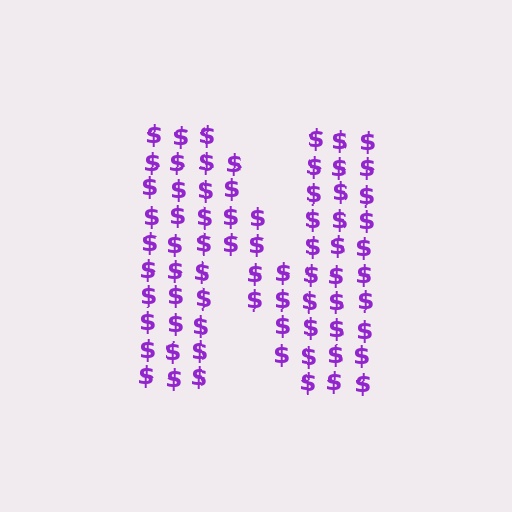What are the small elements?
The small elements are dollar signs.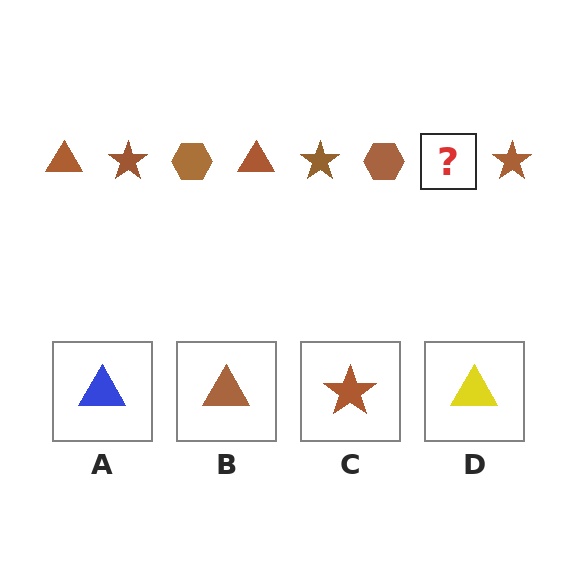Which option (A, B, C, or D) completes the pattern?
B.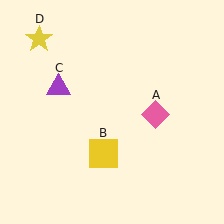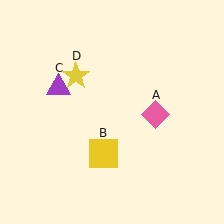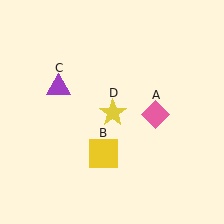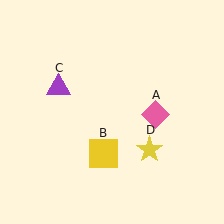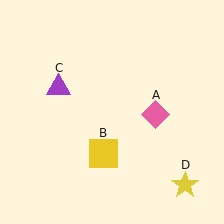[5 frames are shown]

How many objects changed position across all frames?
1 object changed position: yellow star (object D).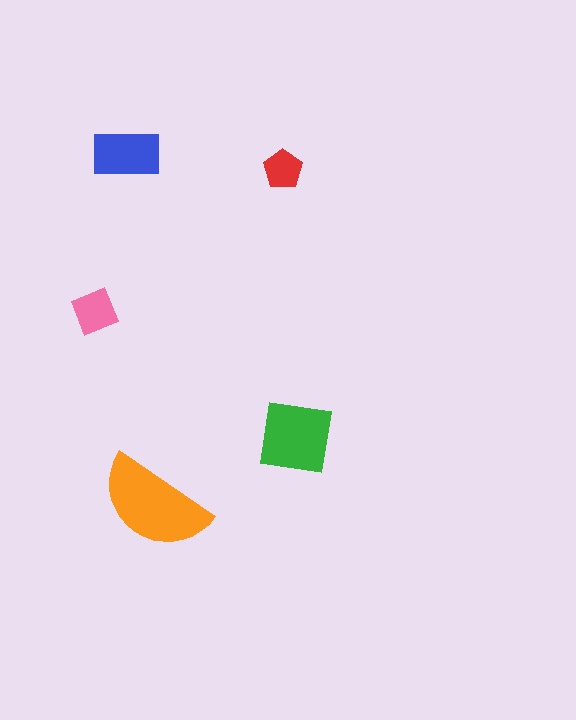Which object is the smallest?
The red pentagon.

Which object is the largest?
The orange semicircle.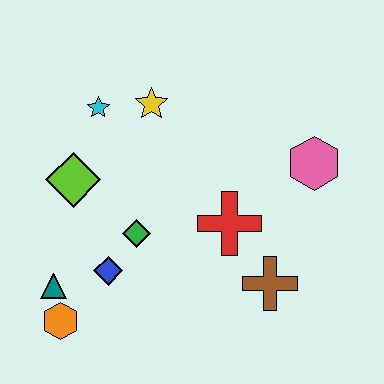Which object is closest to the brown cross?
The red cross is closest to the brown cross.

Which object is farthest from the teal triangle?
The pink hexagon is farthest from the teal triangle.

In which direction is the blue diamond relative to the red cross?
The blue diamond is to the left of the red cross.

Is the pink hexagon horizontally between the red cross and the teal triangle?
No